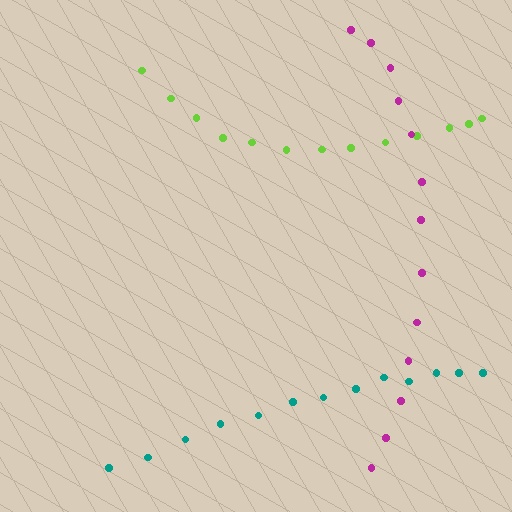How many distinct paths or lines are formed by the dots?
There are 3 distinct paths.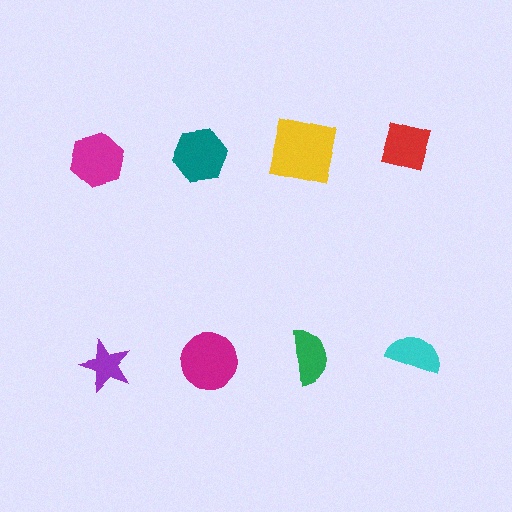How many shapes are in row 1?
4 shapes.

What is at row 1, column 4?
A red diamond.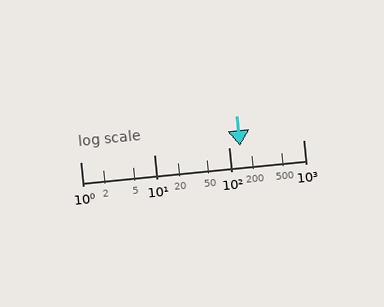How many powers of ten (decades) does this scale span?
The scale spans 3 decades, from 1 to 1000.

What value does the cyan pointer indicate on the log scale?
The pointer indicates approximately 140.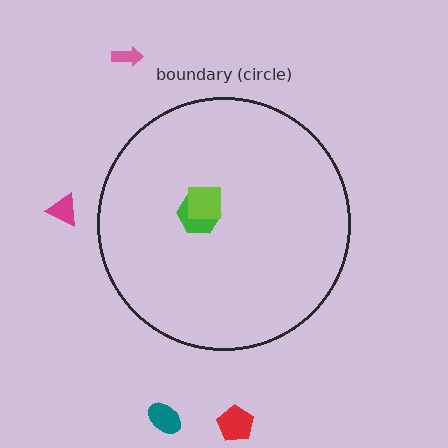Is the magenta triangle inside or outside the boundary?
Outside.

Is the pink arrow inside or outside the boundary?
Outside.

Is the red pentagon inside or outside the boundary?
Outside.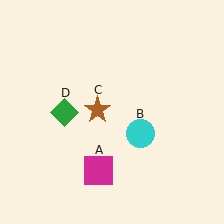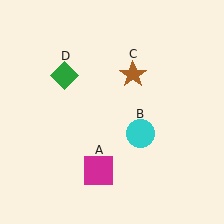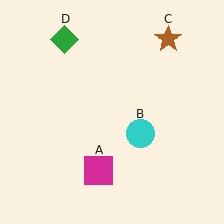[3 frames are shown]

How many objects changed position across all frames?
2 objects changed position: brown star (object C), green diamond (object D).